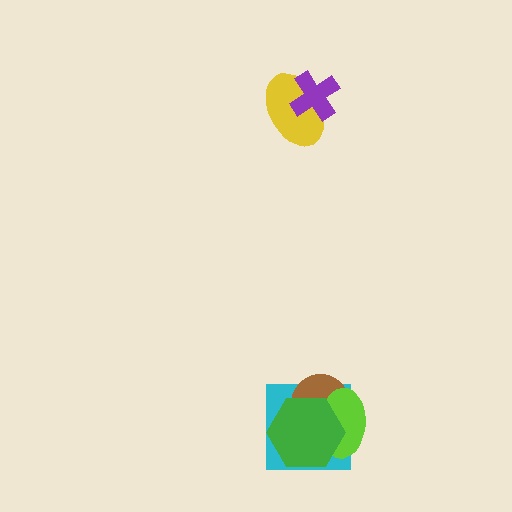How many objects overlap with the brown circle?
3 objects overlap with the brown circle.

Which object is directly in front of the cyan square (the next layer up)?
The brown circle is directly in front of the cyan square.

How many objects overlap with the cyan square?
3 objects overlap with the cyan square.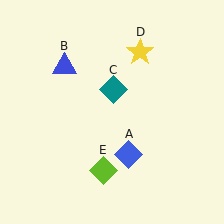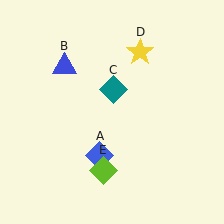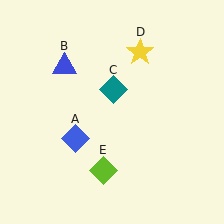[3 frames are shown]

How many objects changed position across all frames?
1 object changed position: blue diamond (object A).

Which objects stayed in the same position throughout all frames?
Blue triangle (object B) and teal diamond (object C) and yellow star (object D) and lime diamond (object E) remained stationary.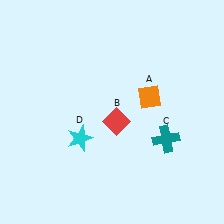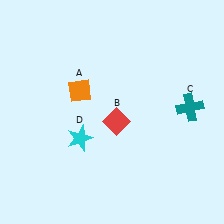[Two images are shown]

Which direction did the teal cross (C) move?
The teal cross (C) moved up.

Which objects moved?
The objects that moved are: the orange diamond (A), the teal cross (C).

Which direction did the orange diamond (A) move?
The orange diamond (A) moved left.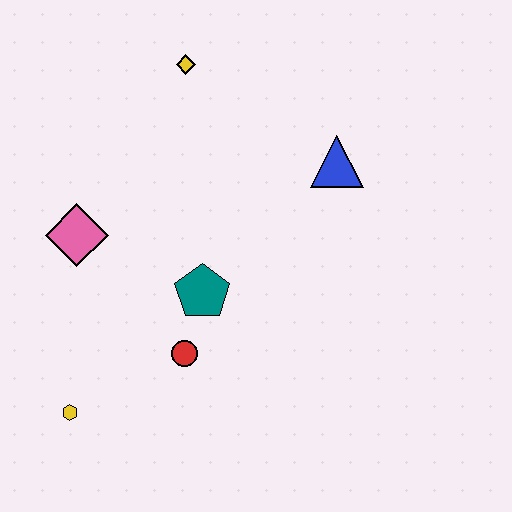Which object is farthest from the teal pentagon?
The yellow diamond is farthest from the teal pentagon.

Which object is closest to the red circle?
The teal pentagon is closest to the red circle.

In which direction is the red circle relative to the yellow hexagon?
The red circle is to the right of the yellow hexagon.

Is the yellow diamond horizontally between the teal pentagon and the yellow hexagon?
Yes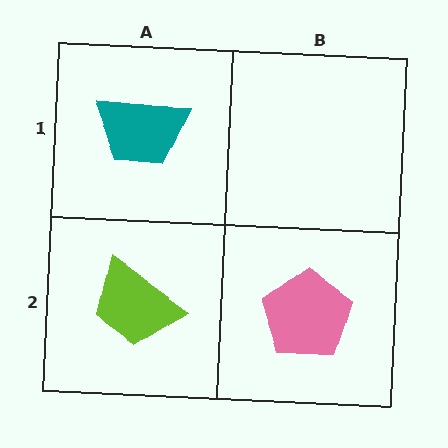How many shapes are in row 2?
2 shapes.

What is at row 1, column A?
A teal trapezoid.